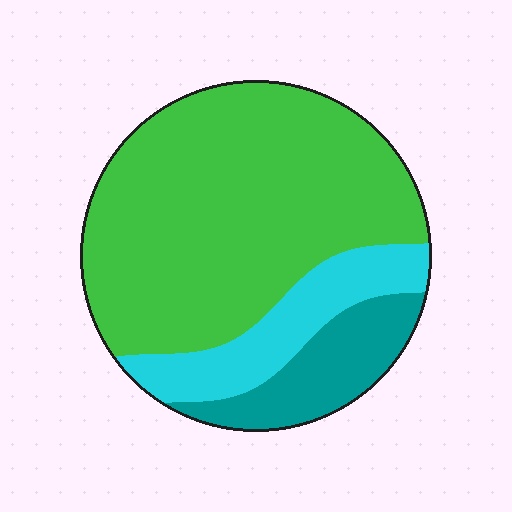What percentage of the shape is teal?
Teal covers roughly 15% of the shape.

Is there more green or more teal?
Green.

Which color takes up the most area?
Green, at roughly 65%.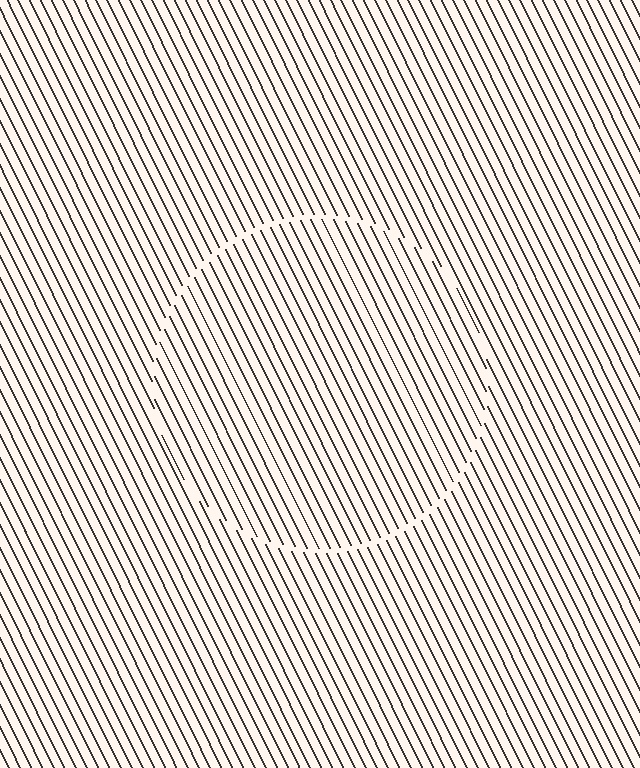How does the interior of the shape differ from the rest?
The interior of the shape contains the same grating, shifted by half a period — the contour is defined by the phase discontinuity where line-ends from the inner and outer gratings abut.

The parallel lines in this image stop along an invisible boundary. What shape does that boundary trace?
An illusory circle. The interior of the shape contains the same grating, shifted by half a period — the contour is defined by the phase discontinuity where line-ends from the inner and outer gratings abut.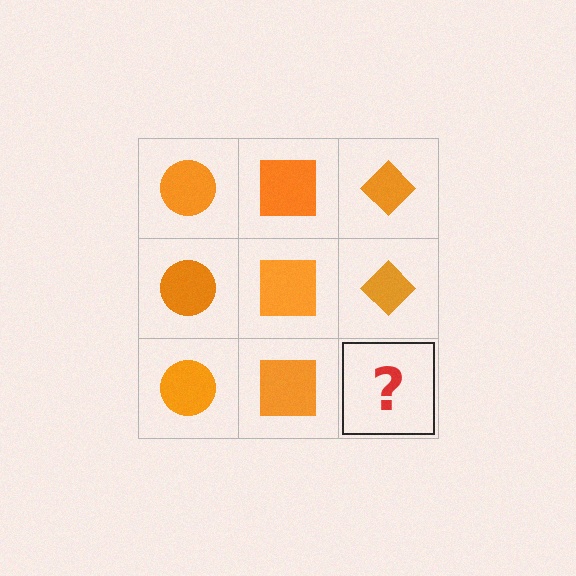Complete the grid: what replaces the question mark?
The question mark should be replaced with an orange diamond.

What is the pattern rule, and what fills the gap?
The rule is that each column has a consistent shape. The gap should be filled with an orange diamond.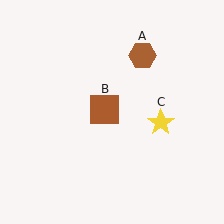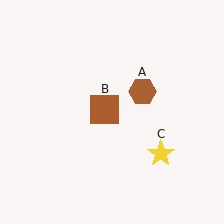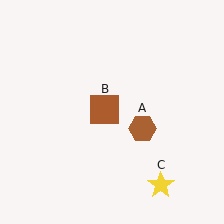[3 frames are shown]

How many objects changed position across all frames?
2 objects changed position: brown hexagon (object A), yellow star (object C).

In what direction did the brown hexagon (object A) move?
The brown hexagon (object A) moved down.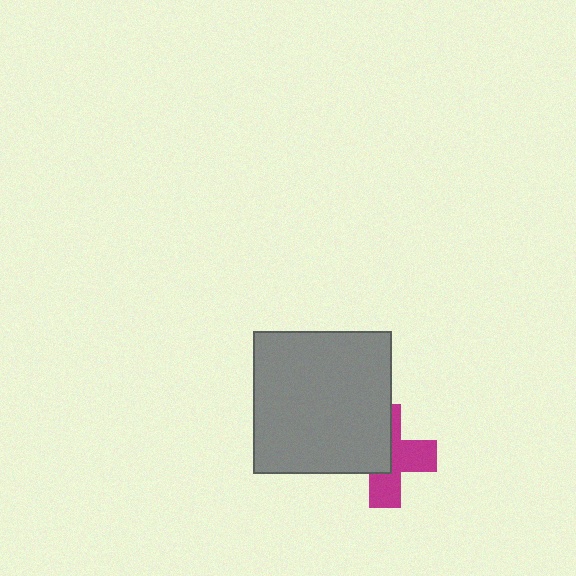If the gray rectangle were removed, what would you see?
You would see the complete magenta cross.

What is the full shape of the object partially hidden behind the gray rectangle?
The partially hidden object is a magenta cross.